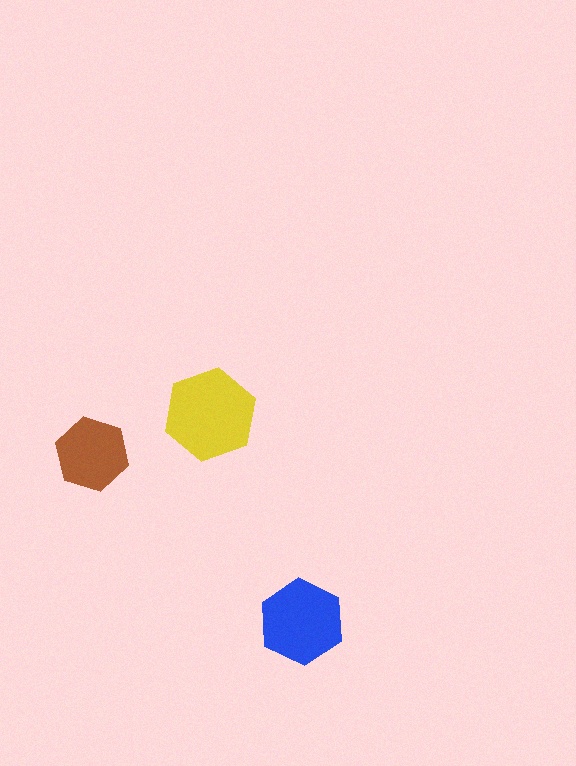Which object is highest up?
The yellow hexagon is topmost.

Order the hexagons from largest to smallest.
the yellow one, the blue one, the brown one.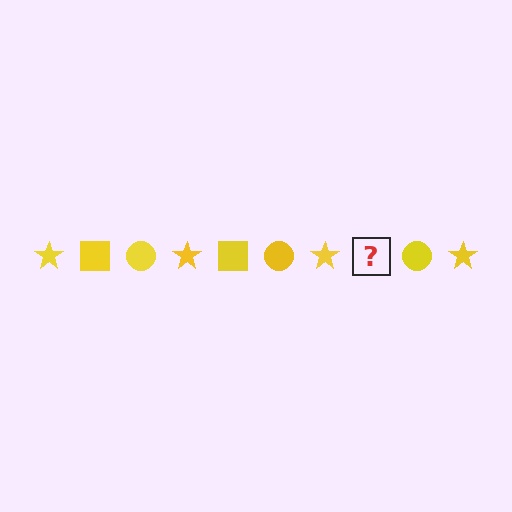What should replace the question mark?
The question mark should be replaced with a yellow square.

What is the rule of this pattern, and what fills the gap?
The rule is that the pattern cycles through star, square, circle shapes in yellow. The gap should be filled with a yellow square.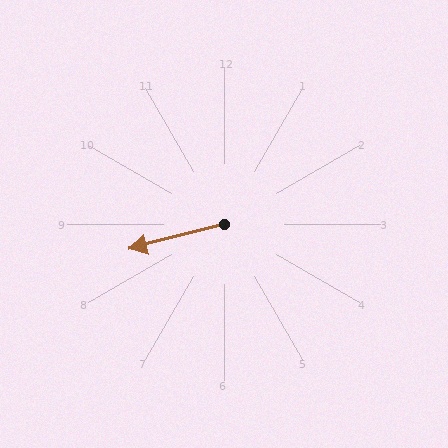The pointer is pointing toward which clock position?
Roughly 9 o'clock.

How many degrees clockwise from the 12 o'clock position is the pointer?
Approximately 255 degrees.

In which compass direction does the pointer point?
West.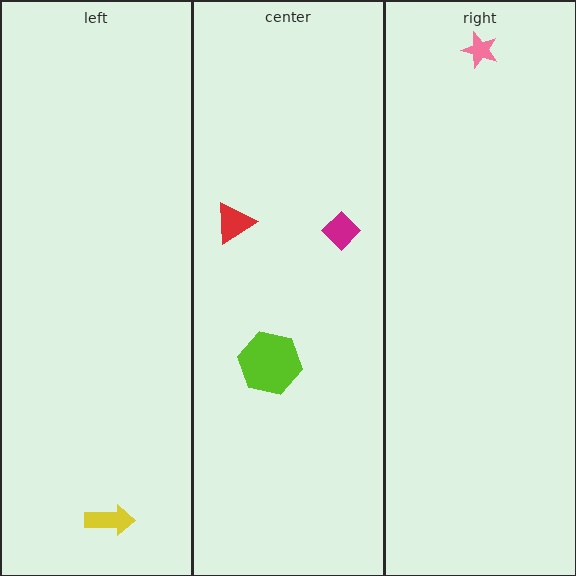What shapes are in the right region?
The pink star.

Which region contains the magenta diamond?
The center region.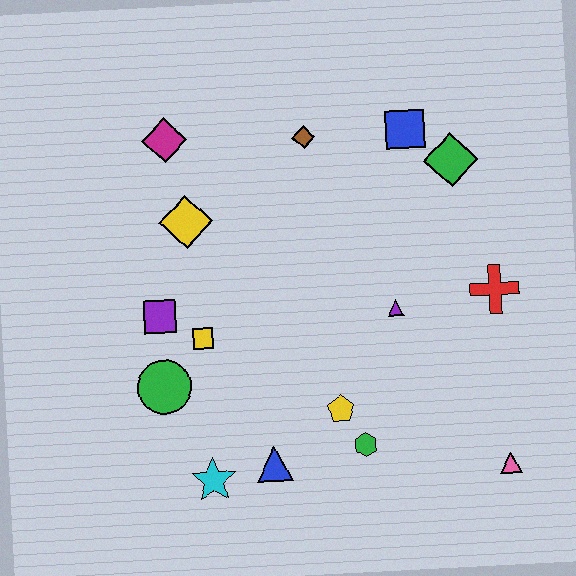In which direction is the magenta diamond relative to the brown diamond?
The magenta diamond is to the left of the brown diamond.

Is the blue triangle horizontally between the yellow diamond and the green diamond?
Yes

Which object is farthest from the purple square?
The pink triangle is farthest from the purple square.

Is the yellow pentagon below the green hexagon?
No